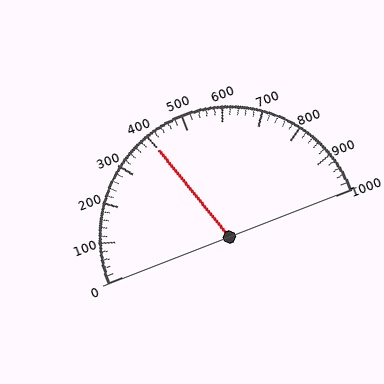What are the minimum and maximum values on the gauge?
The gauge ranges from 0 to 1000.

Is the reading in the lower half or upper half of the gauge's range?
The reading is in the lower half of the range (0 to 1000).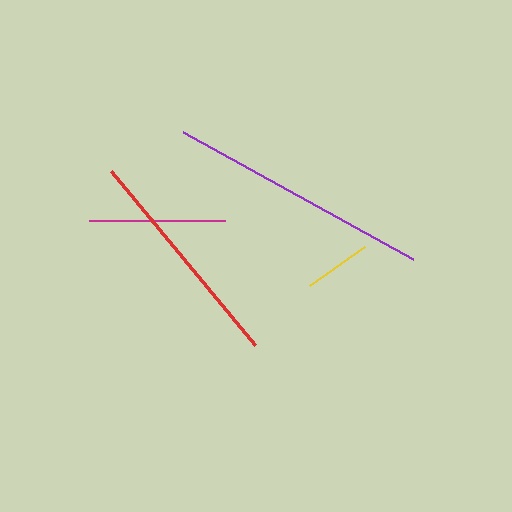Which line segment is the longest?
The purple line is the longest at approximately 262 pixels.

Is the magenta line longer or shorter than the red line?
The red line is longer than the magenta line.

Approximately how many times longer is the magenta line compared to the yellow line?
The magenta line is approximately 2.0 times the length of the yellow line.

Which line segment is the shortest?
The yellow line is the shortest at approximately 68 pixels.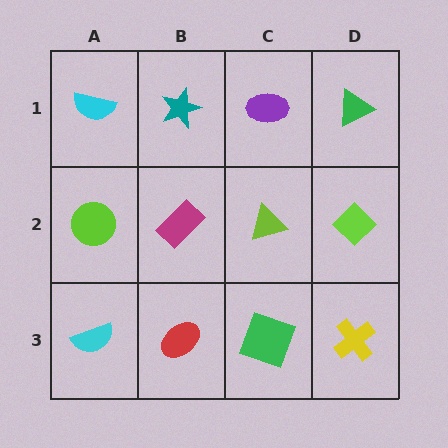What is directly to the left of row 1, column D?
A purple ellipse.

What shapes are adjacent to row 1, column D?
A lime diamond (row 2, column D), a purple ellipse (row 1, column C).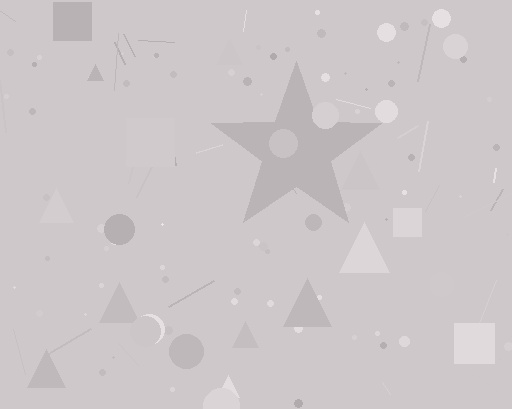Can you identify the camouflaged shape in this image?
The camouflaged shape is a star.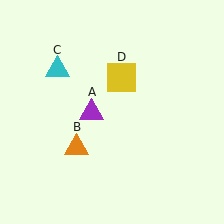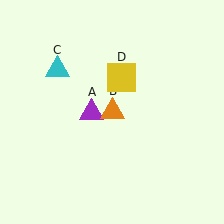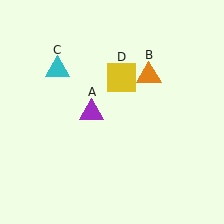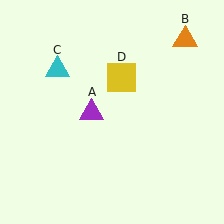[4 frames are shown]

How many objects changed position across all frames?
1 object changed position: orange triangle (object B).